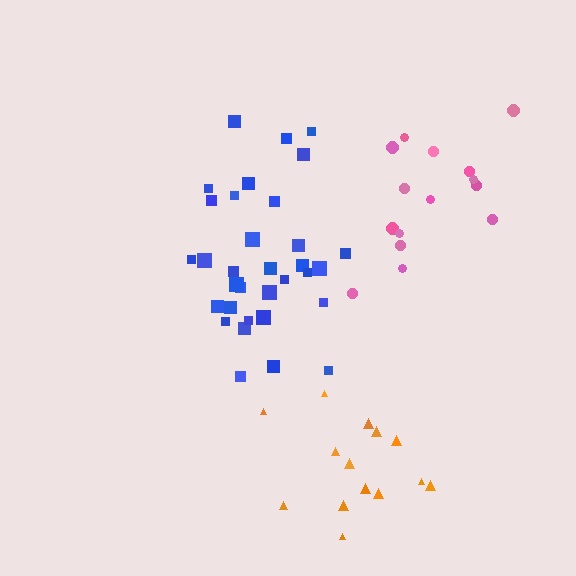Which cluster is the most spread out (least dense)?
Pink.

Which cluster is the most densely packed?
Blue.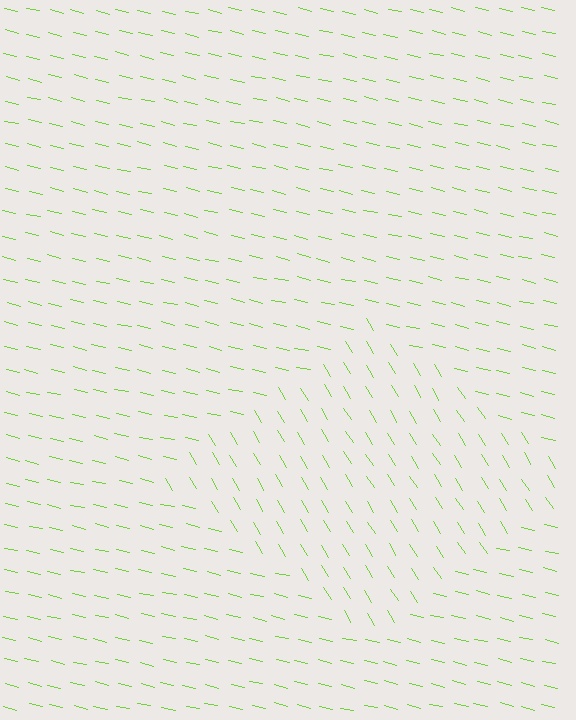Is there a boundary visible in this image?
Yes, there is a texture boundary formed by a change in line orientation.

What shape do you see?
I see a diamond.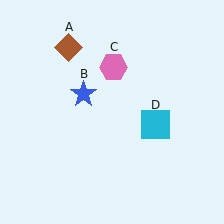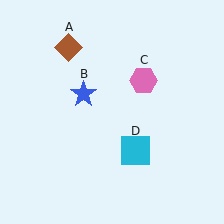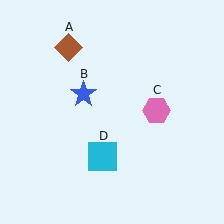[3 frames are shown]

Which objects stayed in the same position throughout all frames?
Brown diamond (object A) and blue star (object B) remained stationary.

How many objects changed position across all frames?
2 objects changed position: pink hexagon (object C), cyan square (object D).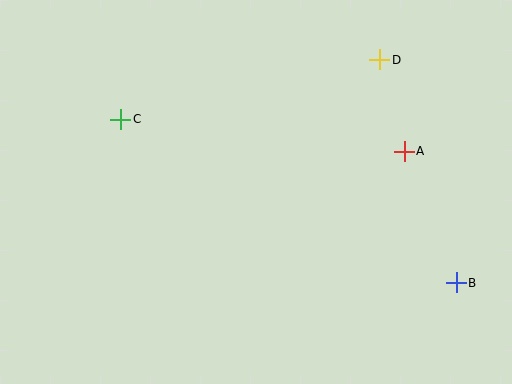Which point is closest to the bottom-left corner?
Point C is closest to the bottom-left corner.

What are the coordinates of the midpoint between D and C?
The midpoint between D and C is at (250, 89).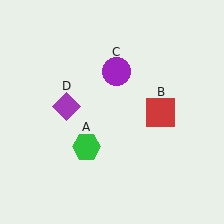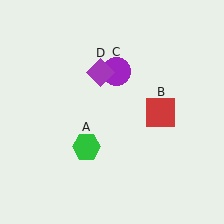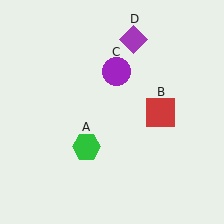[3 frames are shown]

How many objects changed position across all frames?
1 object changed position: purple diamond (object D).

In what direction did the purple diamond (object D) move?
The purple diamond (object D) moved up and to the right.